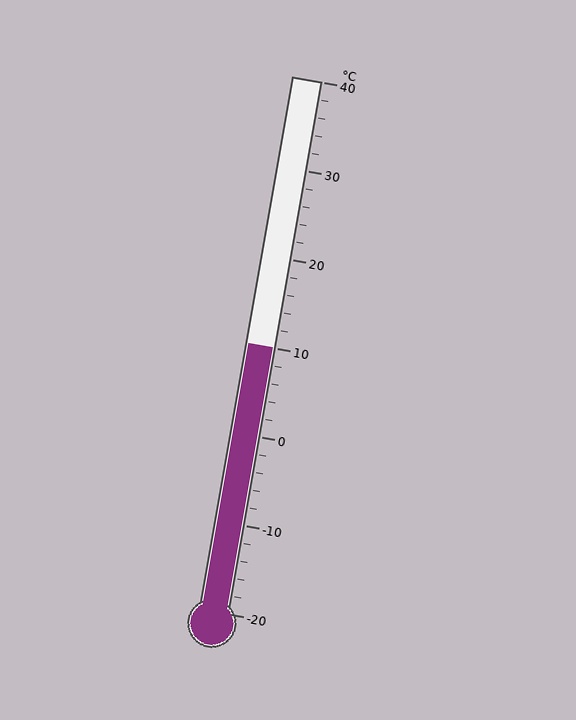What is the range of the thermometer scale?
The thermometer scale ranges from -20°C to 40°C.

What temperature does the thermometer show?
The thermometer shows approximately 10°C.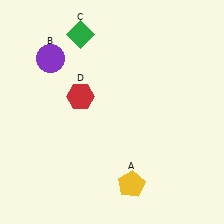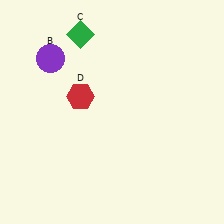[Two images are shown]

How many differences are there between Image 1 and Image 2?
There is 1 difference between the two images.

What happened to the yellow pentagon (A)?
The yellow pentagon (A) was removed in Image 2. It was in the bottom-right area of Image 1.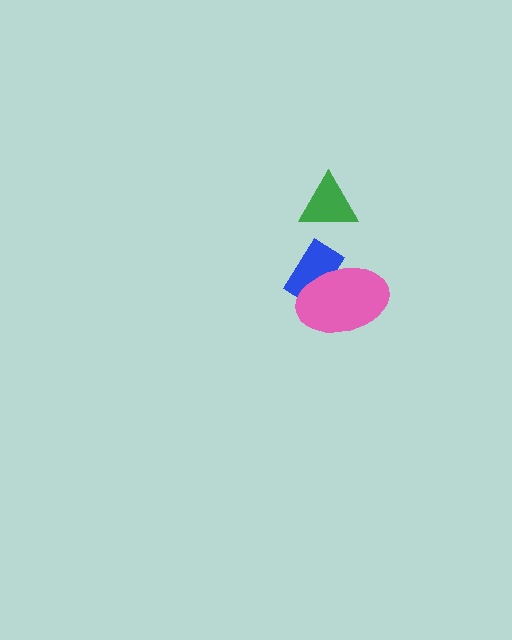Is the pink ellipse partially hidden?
No, no other shape covers it.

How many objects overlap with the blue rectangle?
1 object overlaps with the blue rectangle.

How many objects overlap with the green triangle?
0 objects overlap with the green triangle.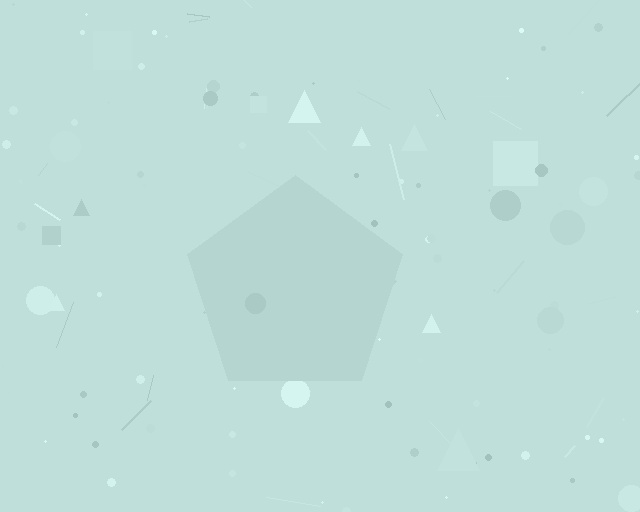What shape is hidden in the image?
A pentagon is hidden in the image.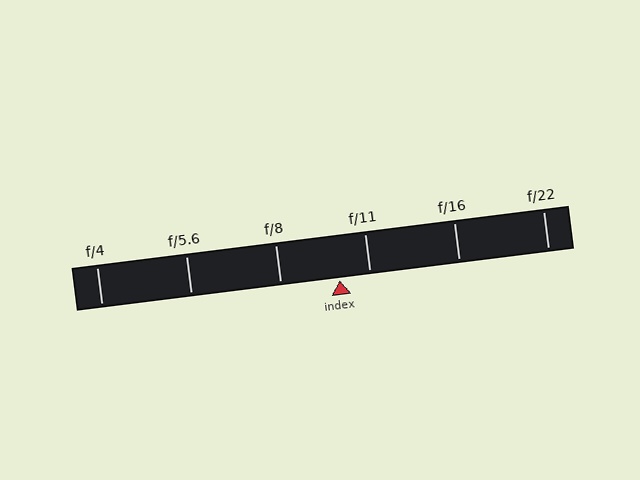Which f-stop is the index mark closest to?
The index mark is closest to f/11.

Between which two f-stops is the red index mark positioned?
The index mark is between f/8 and f/11.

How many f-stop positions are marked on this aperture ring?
There are 6 f-stop positions marked.